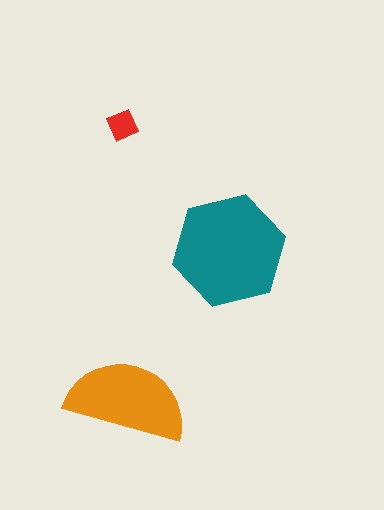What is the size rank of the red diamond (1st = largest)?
3rd.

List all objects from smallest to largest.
The red diamond, the orange semicircle, the teal hexagon.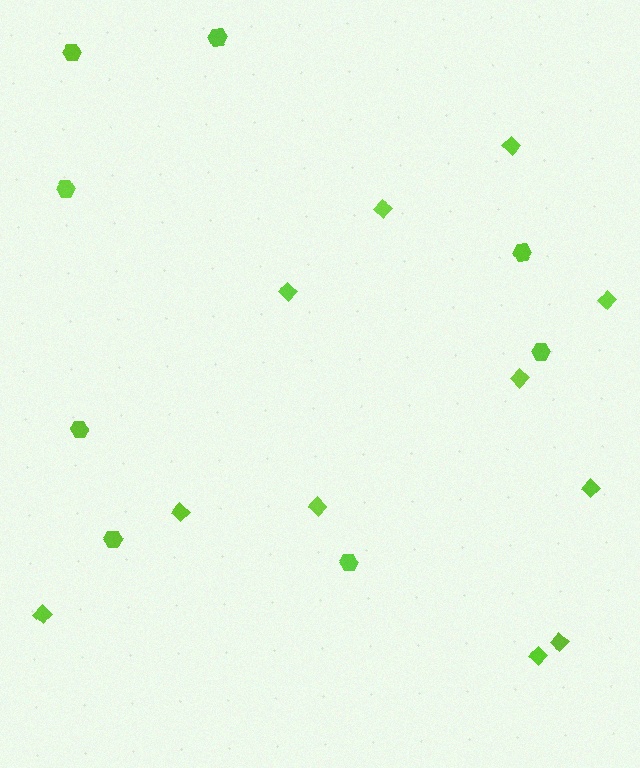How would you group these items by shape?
There are 2 groups: one group of hexagons (8) and one group of diamonds (11).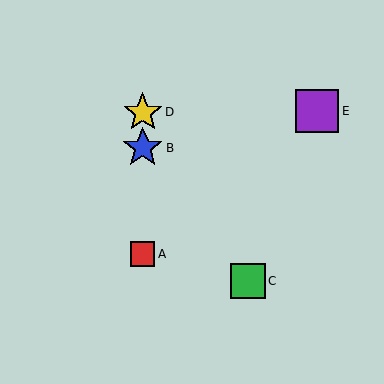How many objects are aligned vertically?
3 objects (A, B, D) are aligned vertically.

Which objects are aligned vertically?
Objects A, B, D are aligned vertically.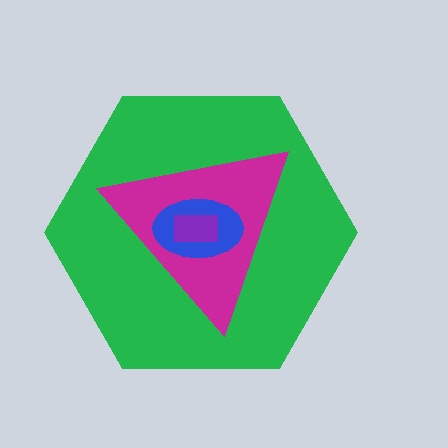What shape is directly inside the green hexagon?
The magenta triangle.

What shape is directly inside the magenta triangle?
The blue ellipse.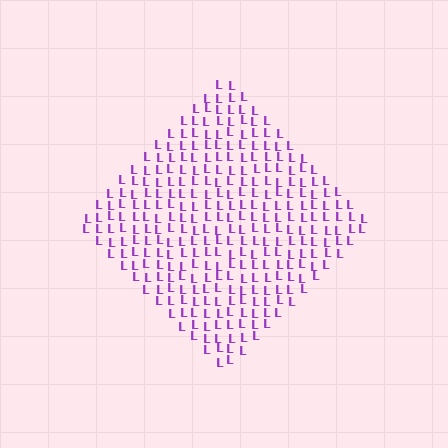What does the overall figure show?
The overall figure shows a diamond.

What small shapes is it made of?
It is made of small letter L's.